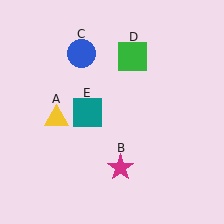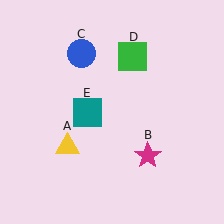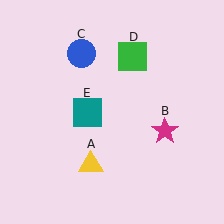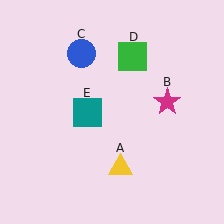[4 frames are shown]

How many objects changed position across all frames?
2 objects changed position: yellow triangle (object A), magenta star (object B).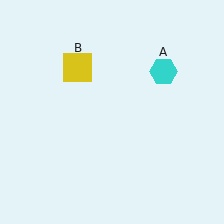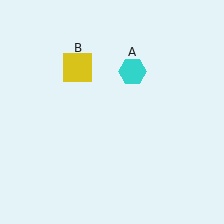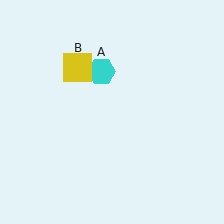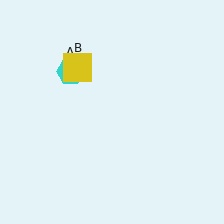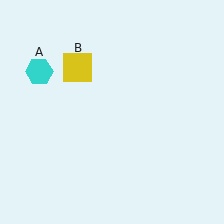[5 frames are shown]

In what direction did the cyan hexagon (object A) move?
The cyan hexagon (object A) moved left.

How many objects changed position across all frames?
1 object changed position: cyan hexagon (object A).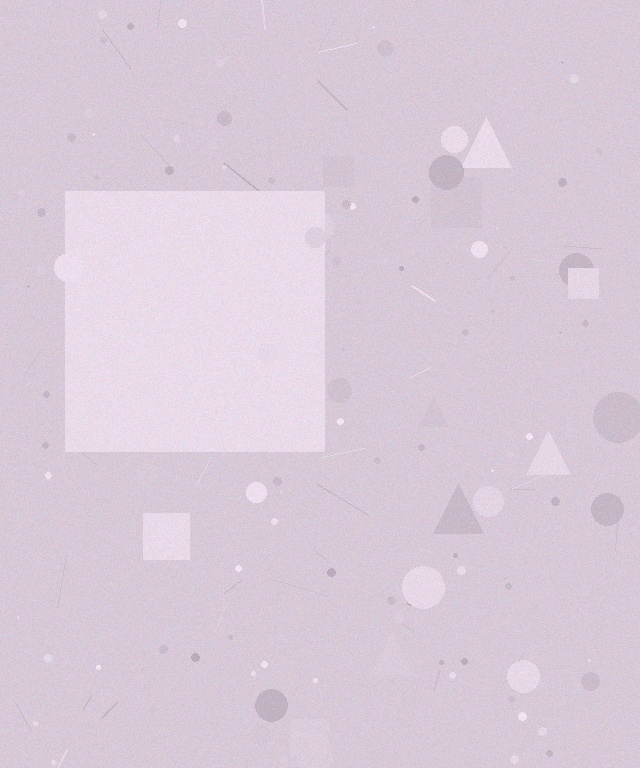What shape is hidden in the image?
A square is hidden in the image.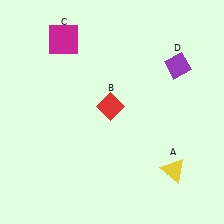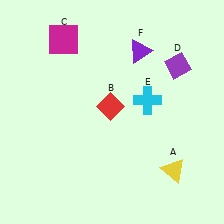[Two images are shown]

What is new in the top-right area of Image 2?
A purple triangle (F) was added in the top-right area of Image 2.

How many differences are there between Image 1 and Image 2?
There are 2 differences between the two images.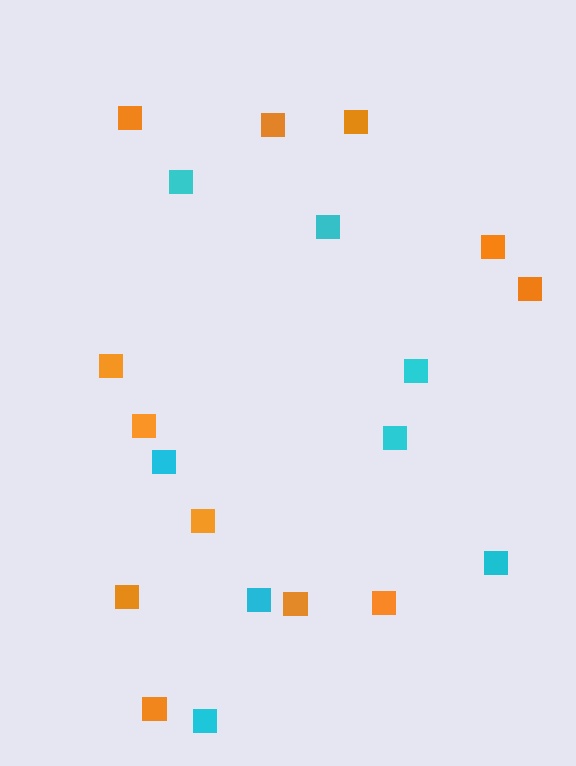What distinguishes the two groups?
There are 2 groups: one group of cyan squares (8) and one group of orange squares (12).